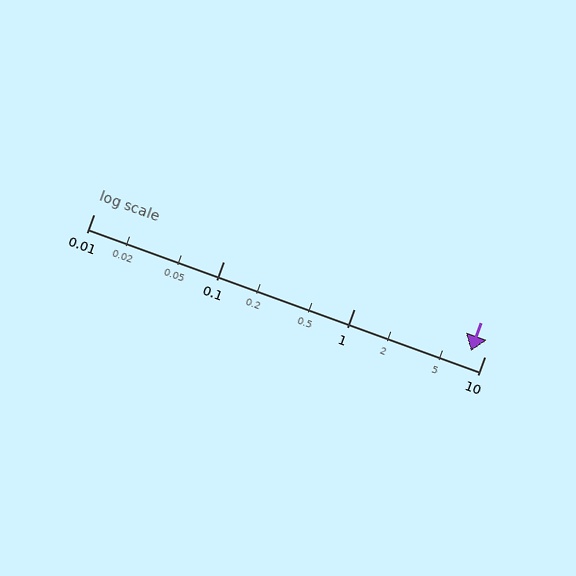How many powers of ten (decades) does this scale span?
The scale spans 3 decades, from 0.01 to 10.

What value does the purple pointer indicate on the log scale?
The pointer indicates approximately 7.8.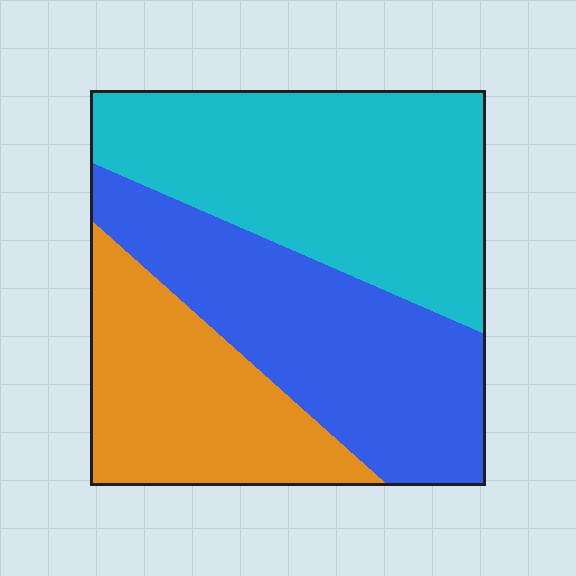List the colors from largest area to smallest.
From largest to smallest: cyan, blue, orange.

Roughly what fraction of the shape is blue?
Blue takes up about one third (1/3) of the shape.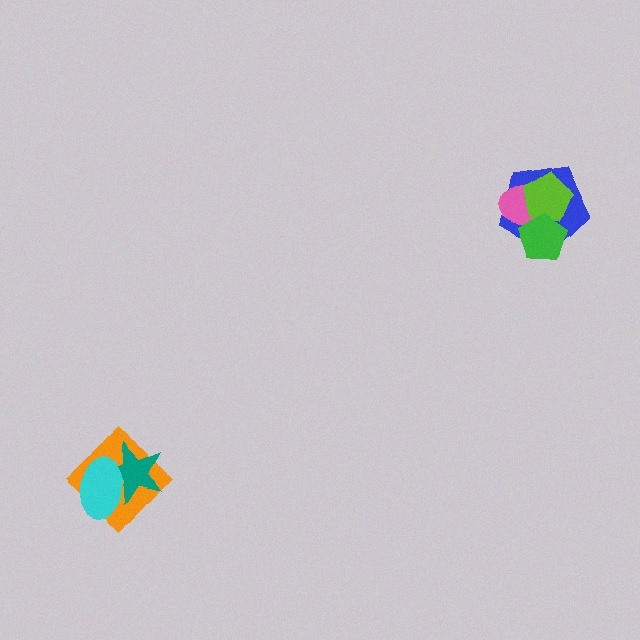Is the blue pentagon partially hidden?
Yes, it is partially covered by another shape.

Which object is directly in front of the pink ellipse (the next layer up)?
The lime pentagon is directly in front of the pink ellipse.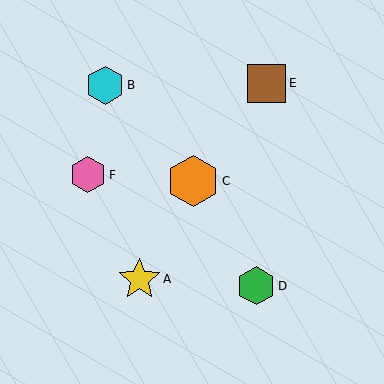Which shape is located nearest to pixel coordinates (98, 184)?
The pink hexagon (labeled F) at (88, 175) is nearest to that location.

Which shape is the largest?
The orange hexagon (labeled C) is the largest.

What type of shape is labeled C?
Shape C is an orange hexagon.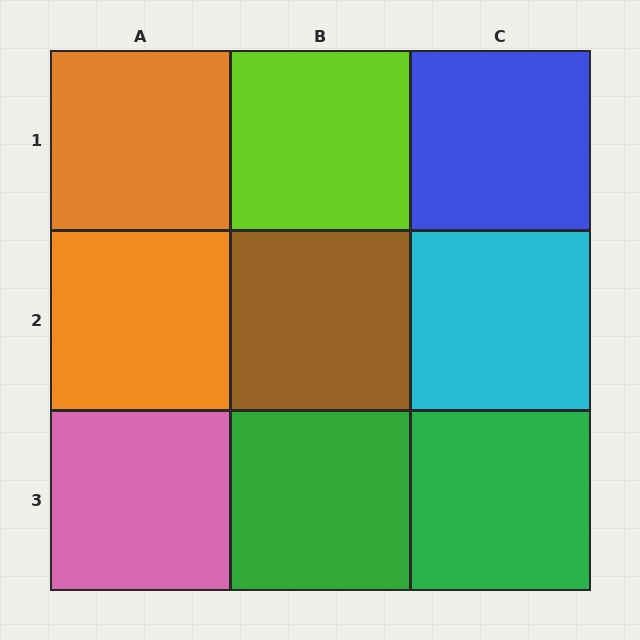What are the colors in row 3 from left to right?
Pink, green, green.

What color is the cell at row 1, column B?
Lime.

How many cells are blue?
1 cell is blue.